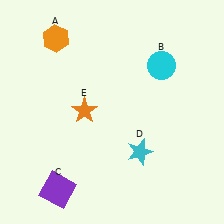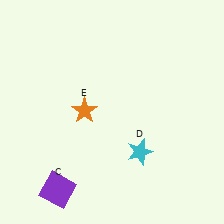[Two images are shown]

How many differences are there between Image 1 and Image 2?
There are 2 differences between the two images.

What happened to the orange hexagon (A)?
The orange hexagon (A) was removed in Image 2. It was in the top-left area of Image 1.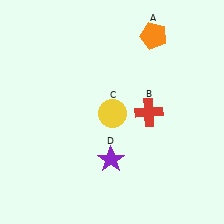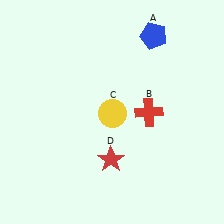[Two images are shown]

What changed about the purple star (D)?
In Image 1, D is purple. In Image 2, it changed to red.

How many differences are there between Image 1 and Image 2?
There are 2 differences between the two images.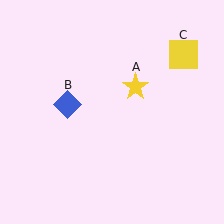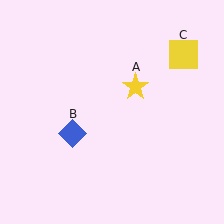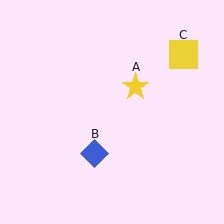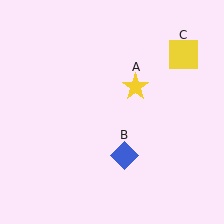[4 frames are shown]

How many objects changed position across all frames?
1 object changed position: blue diamond (object B).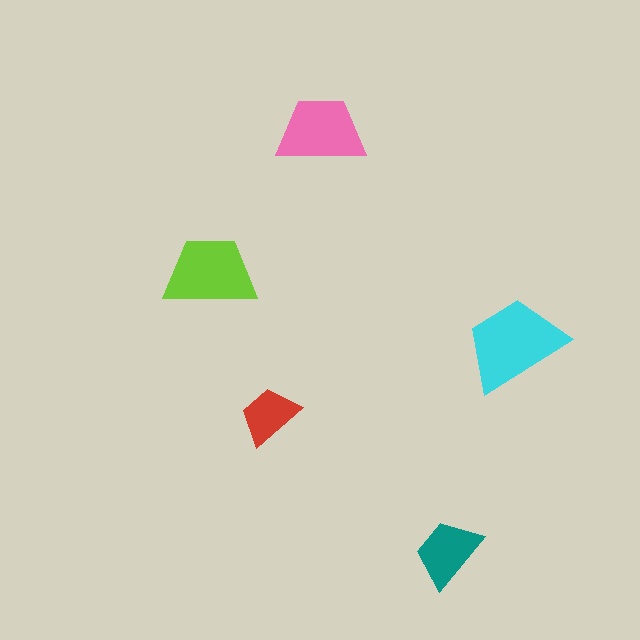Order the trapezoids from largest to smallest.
the cyan one, the lime one, the pink one, the teal one, the red one.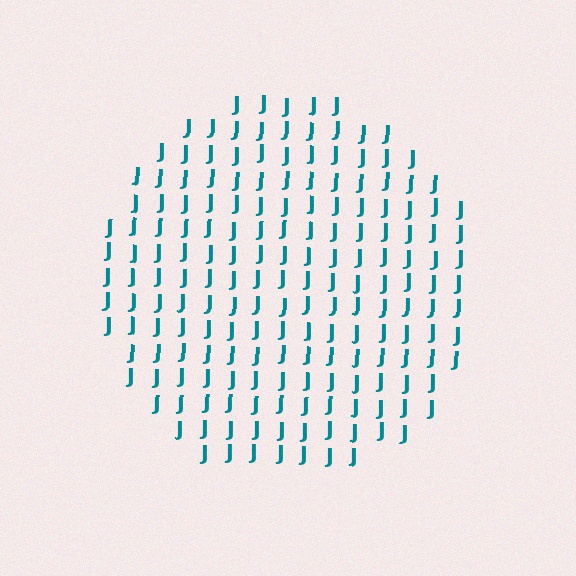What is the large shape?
The large shape is a circle.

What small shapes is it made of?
It is made of small letter J's.